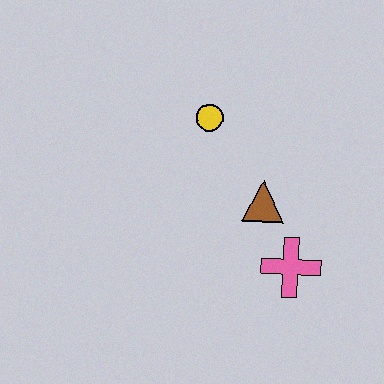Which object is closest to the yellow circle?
The brown triangle is closest to the yellow circle.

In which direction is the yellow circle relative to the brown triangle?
The yellow circle is above the brown triangle.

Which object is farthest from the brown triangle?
The yellow circle is farthest from the brown triangle.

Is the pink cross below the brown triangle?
Yes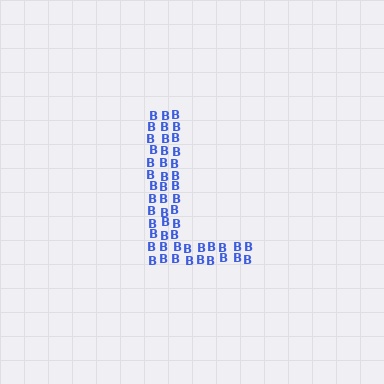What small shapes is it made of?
It is made of small letter B's.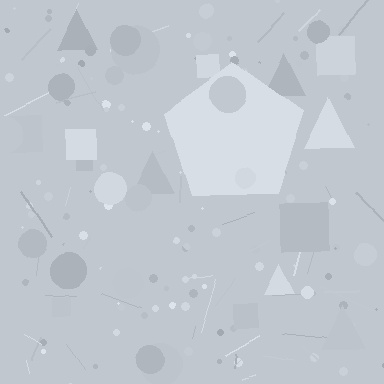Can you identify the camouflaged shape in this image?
The camouflaged shape is a pentagon.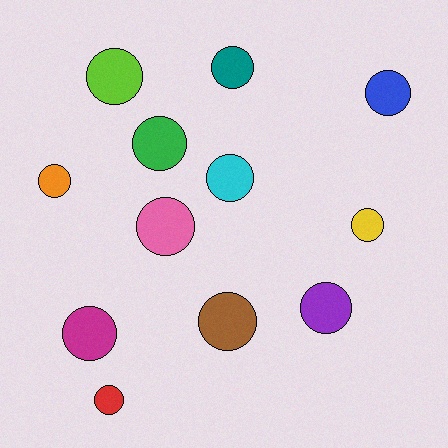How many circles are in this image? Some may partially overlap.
There are 12 circles.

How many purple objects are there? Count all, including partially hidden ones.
There is 1 purple object.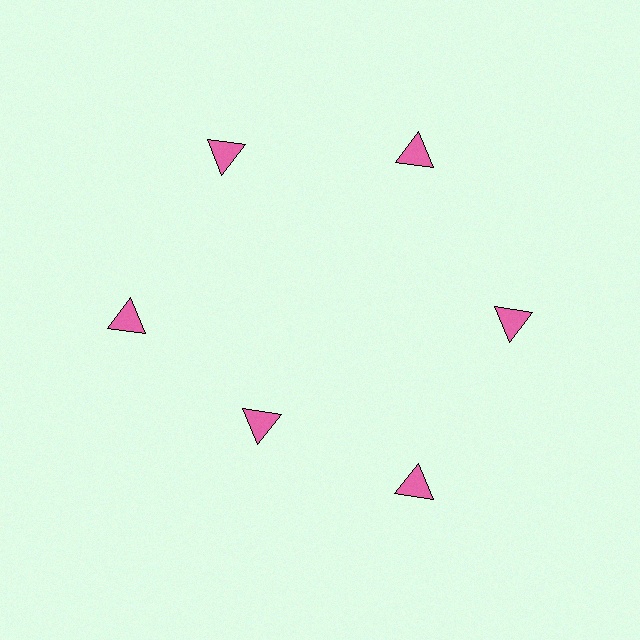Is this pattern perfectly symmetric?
No. The 6 pink triangles are arranged in a ring, but one element near the 7 o'clock position is pulled inward toward the center, breaking the 6-fold rotational symmetry.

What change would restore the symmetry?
The symmetry would be restored by moving it outward, back onto the ring so that all 6 triangles sit at equal angles and equal distance from the center.